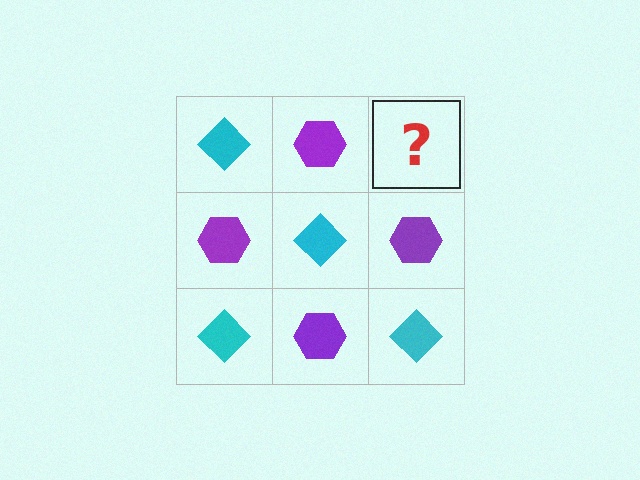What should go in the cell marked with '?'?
The missing cell should contain a cyan diamond.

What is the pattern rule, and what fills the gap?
The rule is that it alternates cyan diamond and purple hexagon in a checkerboard pattern. The gap should be filled with a cyan diamond.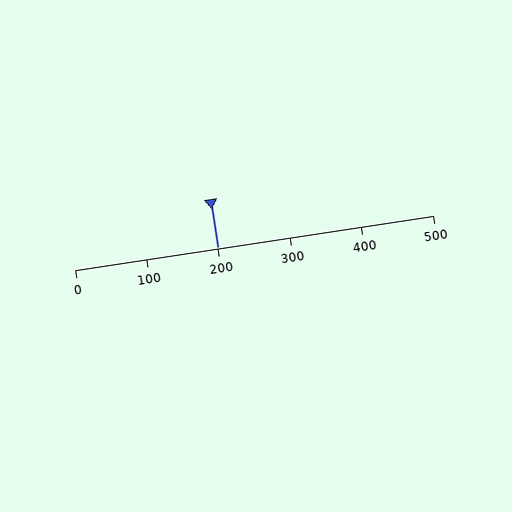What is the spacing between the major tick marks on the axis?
The major ticks are spaced 100 apart.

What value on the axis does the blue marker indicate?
The marker indicates approximately 200.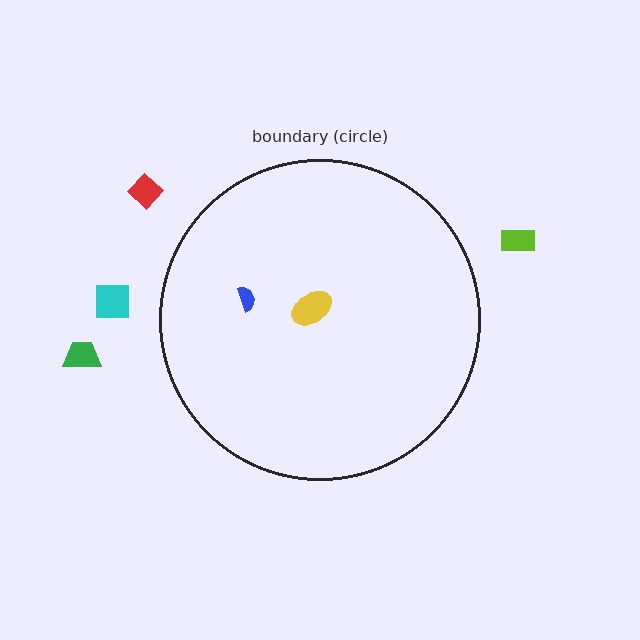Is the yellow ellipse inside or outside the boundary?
Inside.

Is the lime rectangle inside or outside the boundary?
Outside.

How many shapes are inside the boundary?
2 inside, 4 outside.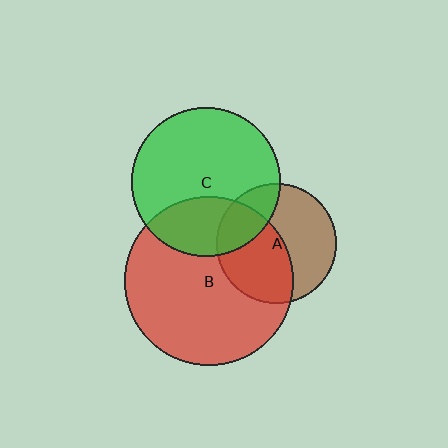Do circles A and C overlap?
Yes.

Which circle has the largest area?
Circle B (red).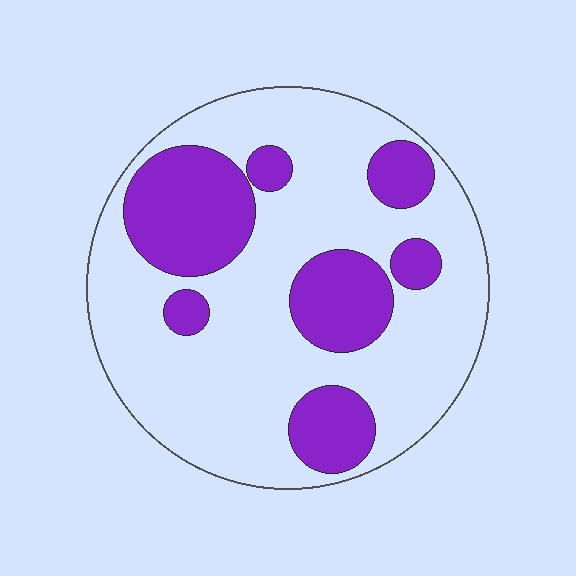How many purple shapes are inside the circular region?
7.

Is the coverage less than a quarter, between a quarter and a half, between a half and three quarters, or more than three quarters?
Between a quarter and a half.